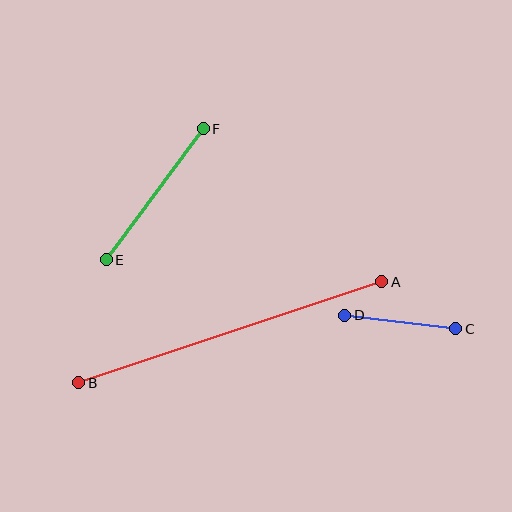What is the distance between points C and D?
The distance is approximately 112 pixels.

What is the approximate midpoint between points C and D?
The midpoint is at approximately (400, 322) pixels.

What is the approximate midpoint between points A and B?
The midpoint is at approximately (230, 332) pixels.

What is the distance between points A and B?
The distance is approximately 319 pixels.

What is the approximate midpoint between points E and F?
The midpoint is at approximately (155, 194) pixels.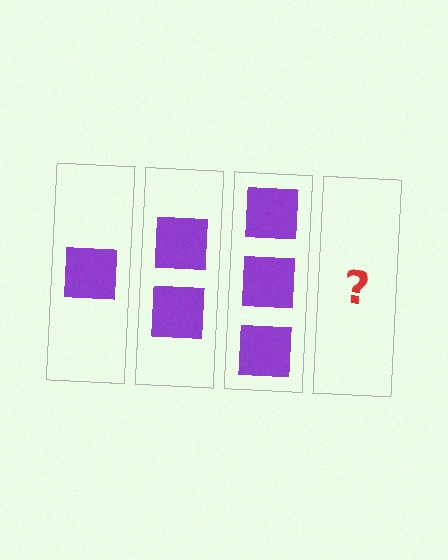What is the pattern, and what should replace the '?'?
The pattern is that each step adds one more square. The '?' should be 4 squares.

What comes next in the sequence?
The next element should be 4 squares.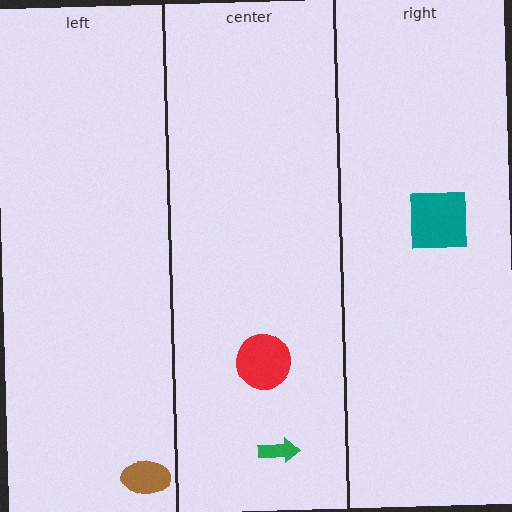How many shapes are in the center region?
2.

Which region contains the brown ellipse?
The left region.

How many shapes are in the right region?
1.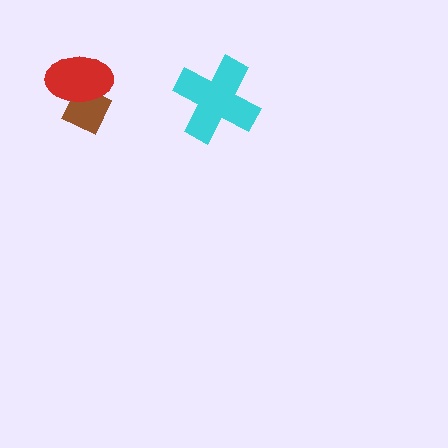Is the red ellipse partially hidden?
No, no other shape covers it.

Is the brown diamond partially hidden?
Yes, it is partially covered by another shape.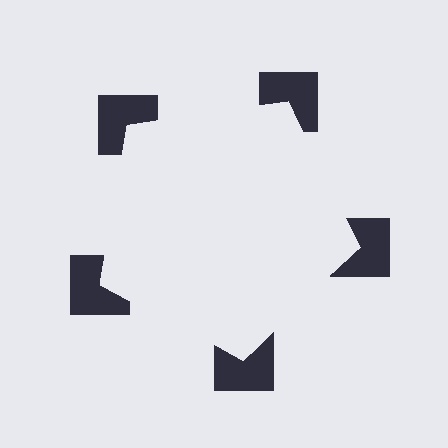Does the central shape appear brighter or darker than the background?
It typically appears slightly brighter than the background, even though no actual brightness change is drawn.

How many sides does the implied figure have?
5 sides.